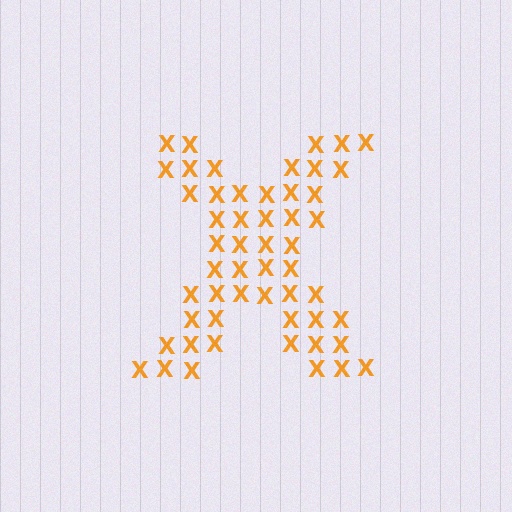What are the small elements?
The small elements are letter X's.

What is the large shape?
The large shape is the letter X.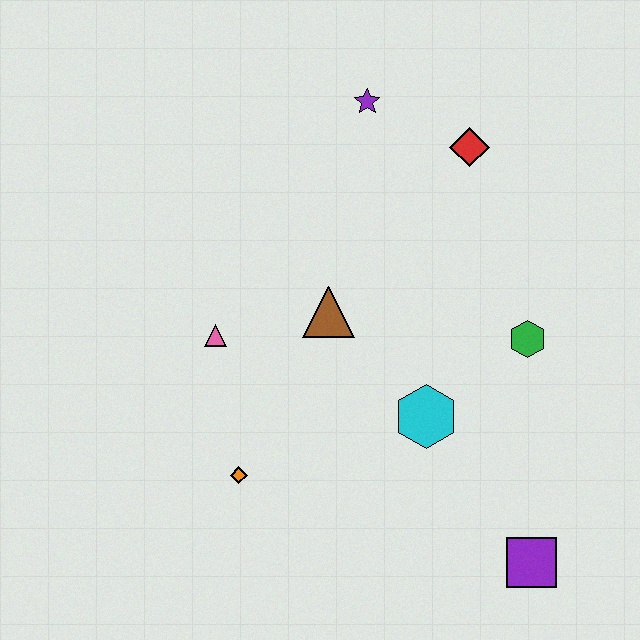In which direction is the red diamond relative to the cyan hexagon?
The red diamond is above the cyan hexagon.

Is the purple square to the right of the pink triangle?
Yes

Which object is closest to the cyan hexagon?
The green hexagon is closest to the cyan hexagon.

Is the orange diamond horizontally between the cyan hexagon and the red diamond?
No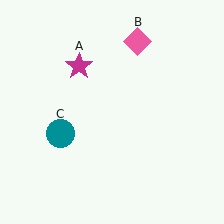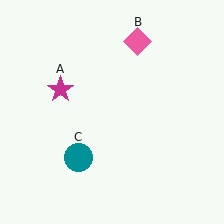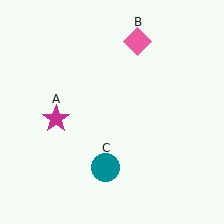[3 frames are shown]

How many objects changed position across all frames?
2 objects changed position: magenta star (object A), teal circle (object C).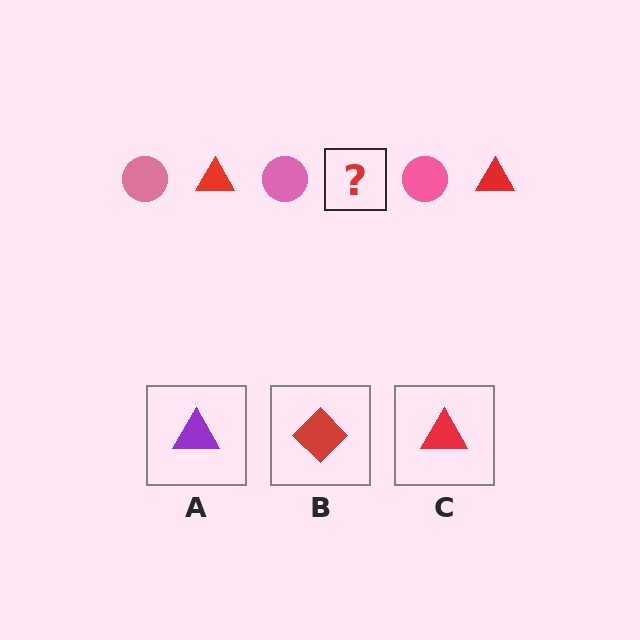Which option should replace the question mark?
Option C.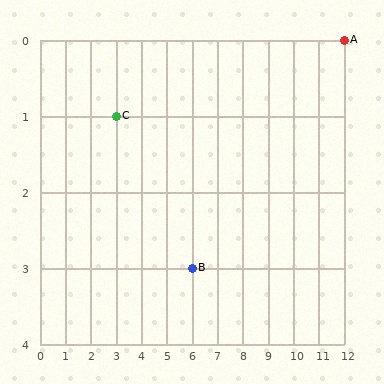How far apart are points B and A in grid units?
Points B and A are 6 columns and 3 rows apart (about 6.7 grid units diagonally).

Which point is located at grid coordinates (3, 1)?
Point C is at (3, 1).